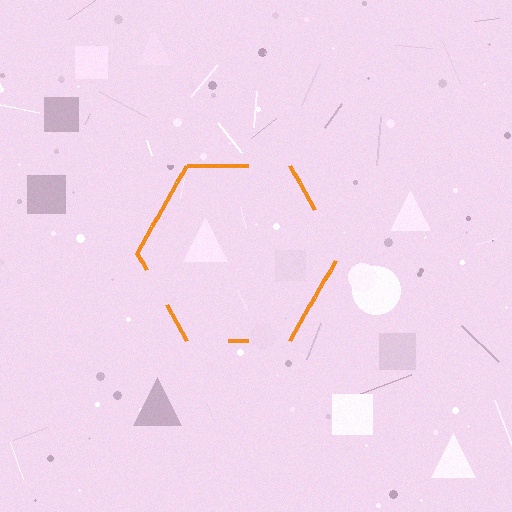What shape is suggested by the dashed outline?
The dashed outline suggests a hexagon.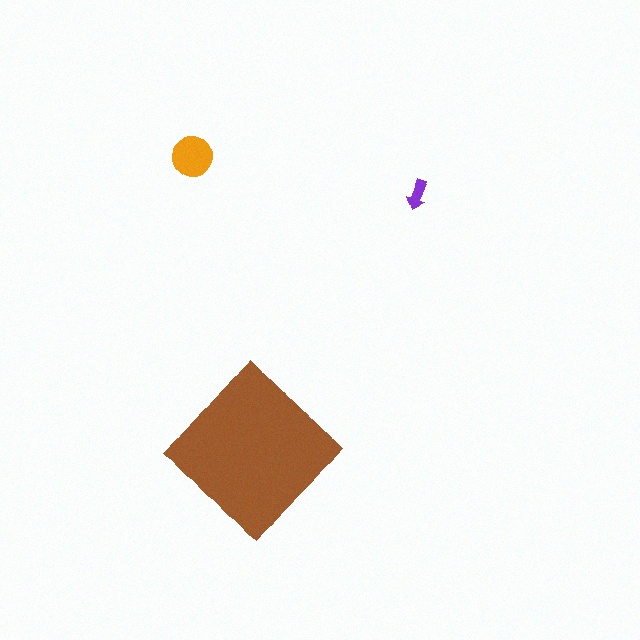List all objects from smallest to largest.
The purple arrow, the orange circle, the brown diamond.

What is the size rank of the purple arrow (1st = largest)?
3rd.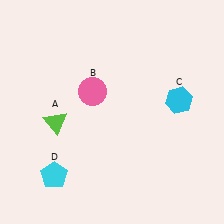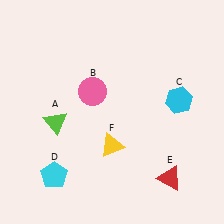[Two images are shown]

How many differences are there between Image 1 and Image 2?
There are 2 differences between the two images.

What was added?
A red triangle (E), a yellow triangle (F) were added in Image 2.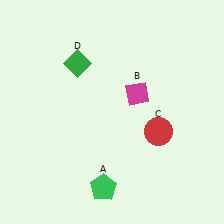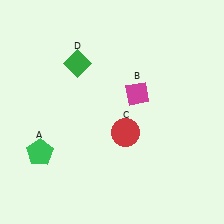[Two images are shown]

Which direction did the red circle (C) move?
The red circle (C) moved left.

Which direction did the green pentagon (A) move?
The green pentagon (A) moved left.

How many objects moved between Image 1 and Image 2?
2 objects moved between the two images.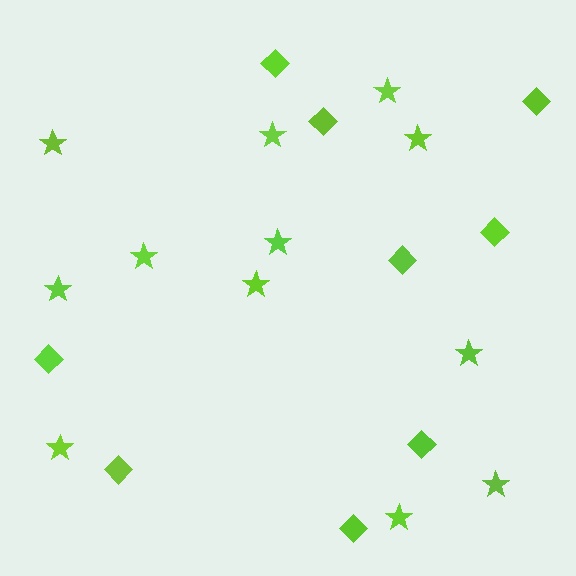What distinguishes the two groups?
There are 2 groups: one group of stars (12) and one group of diamonds (9).